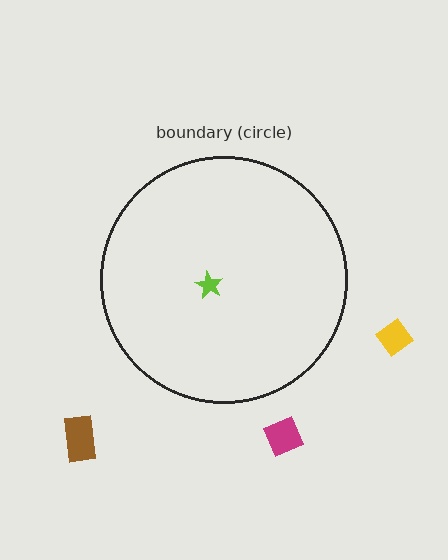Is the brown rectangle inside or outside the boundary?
Outside.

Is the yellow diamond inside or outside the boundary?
Outside.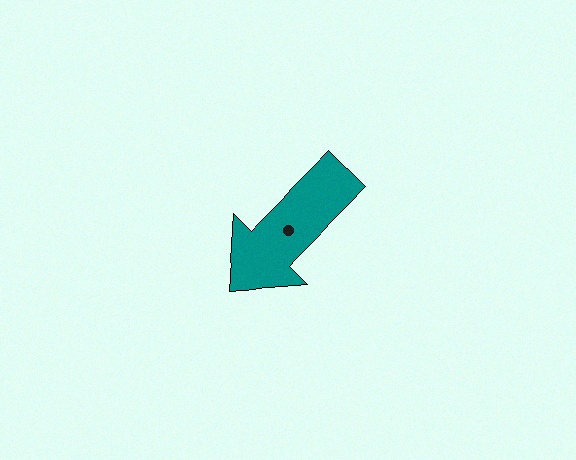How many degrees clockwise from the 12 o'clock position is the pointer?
Approximately 225 degrees.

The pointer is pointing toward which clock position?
Roughly 7 o'clock.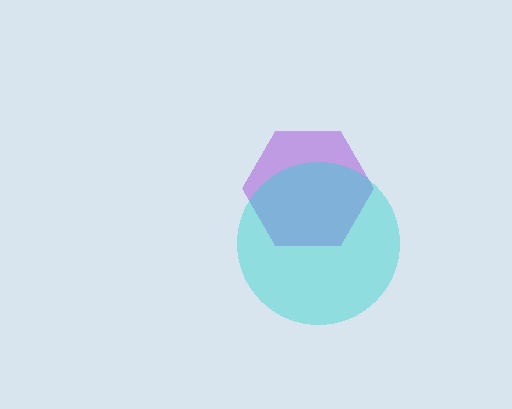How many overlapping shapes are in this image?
There are 2 overlapping shapes in the image.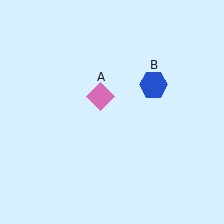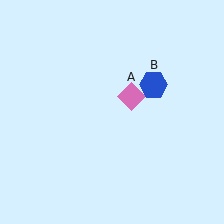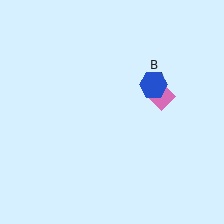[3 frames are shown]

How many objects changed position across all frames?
1 object changed position: pink diamond (object A).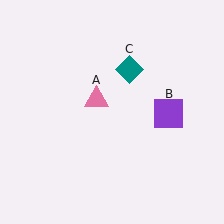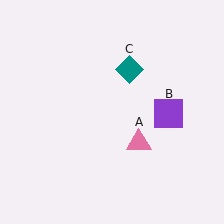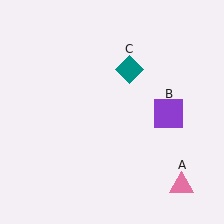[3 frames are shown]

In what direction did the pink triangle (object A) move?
The pink triangle (object A) moved down and to the right.